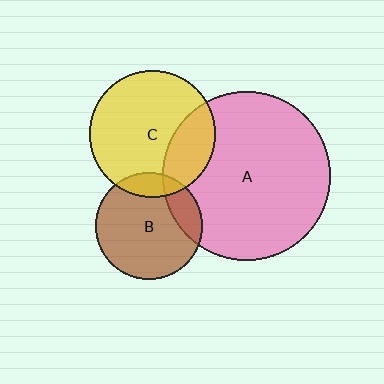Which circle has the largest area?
Circle A (pink).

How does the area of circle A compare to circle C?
Approximately 1.8 times.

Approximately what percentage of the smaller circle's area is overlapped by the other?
Approximately 25%.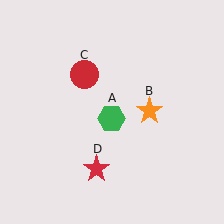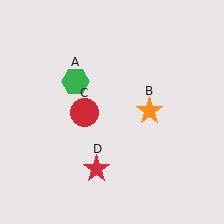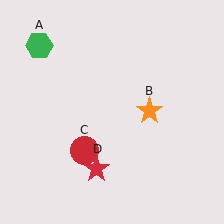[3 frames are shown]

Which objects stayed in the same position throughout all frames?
Orange star (object B) and red star (object D) remained stationary.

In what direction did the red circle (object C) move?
The red circle (object C) moved down.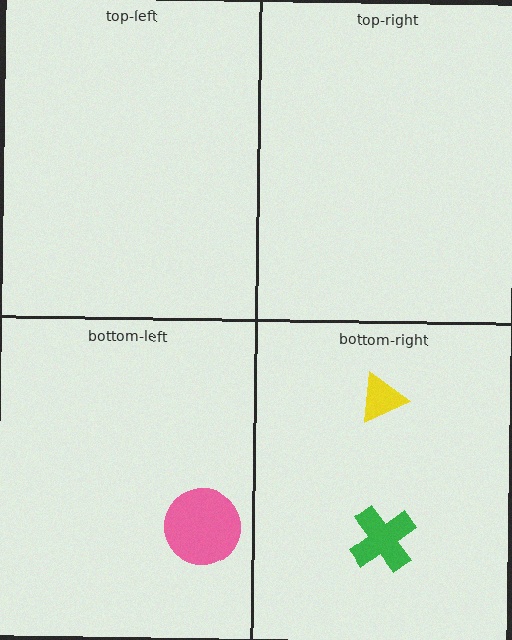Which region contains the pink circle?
The bottom-left region.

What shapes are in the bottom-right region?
The yellow triangle, the green cross.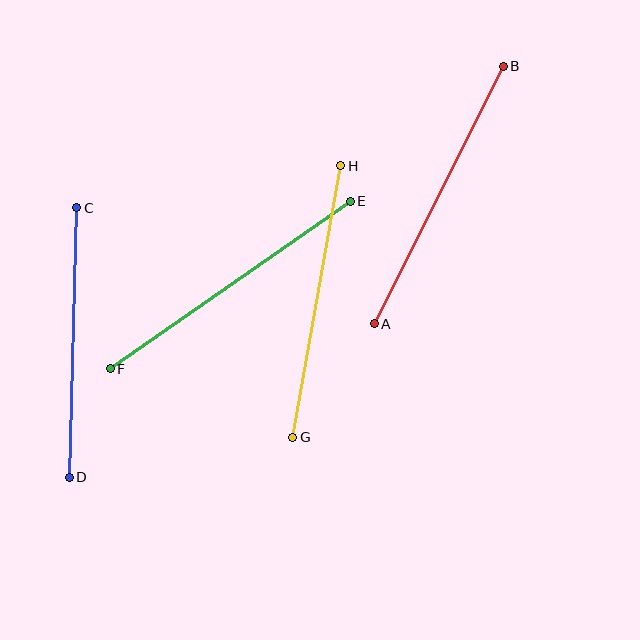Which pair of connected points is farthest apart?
Points E and F are farthest apart.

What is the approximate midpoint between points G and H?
The midpoint is at approximately (317, 302) pixels.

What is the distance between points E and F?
The distance is approximately 293 pixels.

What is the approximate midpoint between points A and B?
The midpoint is at approximately (439, 195) pixels.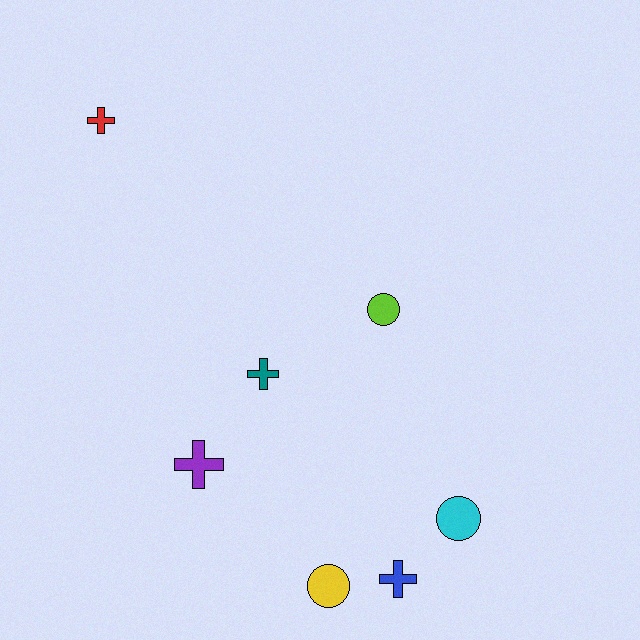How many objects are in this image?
There are 7 objects.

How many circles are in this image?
There are 3 circles.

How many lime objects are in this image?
There is 1 lime object.